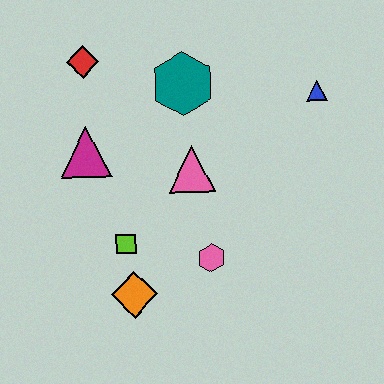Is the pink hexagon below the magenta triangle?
Yes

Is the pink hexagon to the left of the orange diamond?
No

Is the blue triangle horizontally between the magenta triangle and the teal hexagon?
No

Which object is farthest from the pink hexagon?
The red diamond is farthest from the pink hexagon.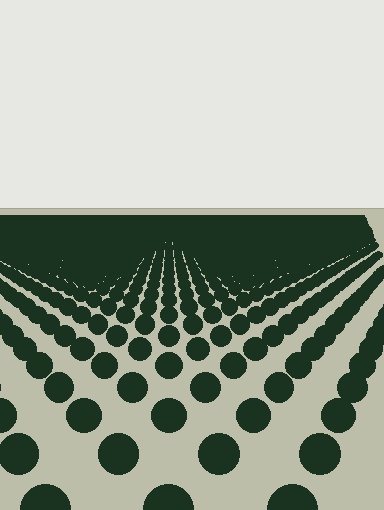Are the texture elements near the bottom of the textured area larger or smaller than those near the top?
Larger. Near the bottom, elements are closer to the viewer and appear at a bigger on-screen size.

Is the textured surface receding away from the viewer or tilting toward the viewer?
The surface is receding away from the viewer. Texture elements get smaller and denser toward the top.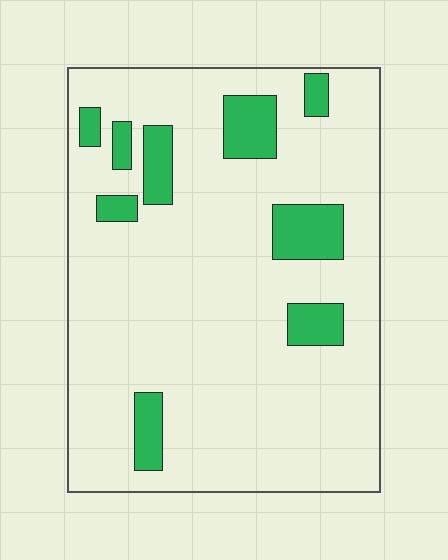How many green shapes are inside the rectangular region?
9.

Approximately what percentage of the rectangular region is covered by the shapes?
Approximately 15%.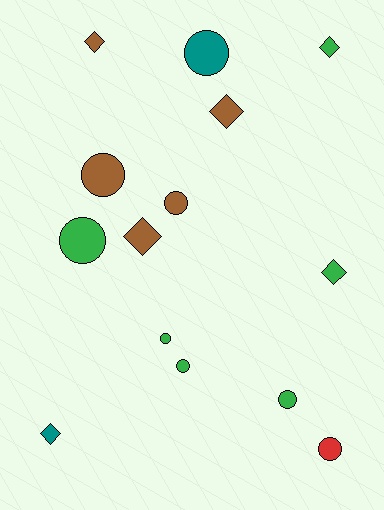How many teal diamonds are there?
There is 1 teal diamond.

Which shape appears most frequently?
Circle, with 8 objects.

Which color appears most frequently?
Green, with 6 objects.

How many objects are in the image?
There are 14 objects.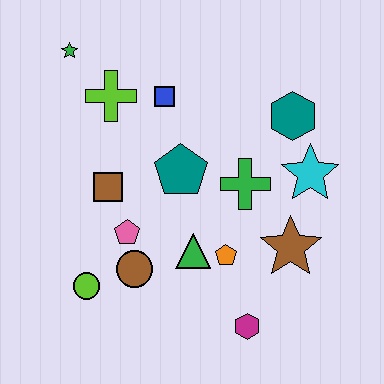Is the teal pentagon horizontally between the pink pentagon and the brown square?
No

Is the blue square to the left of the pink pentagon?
No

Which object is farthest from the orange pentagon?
The green star is farthest from the orange pentagon.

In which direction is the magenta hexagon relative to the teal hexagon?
The magenta hexagon is below the teal hexagon.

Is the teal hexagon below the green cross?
No